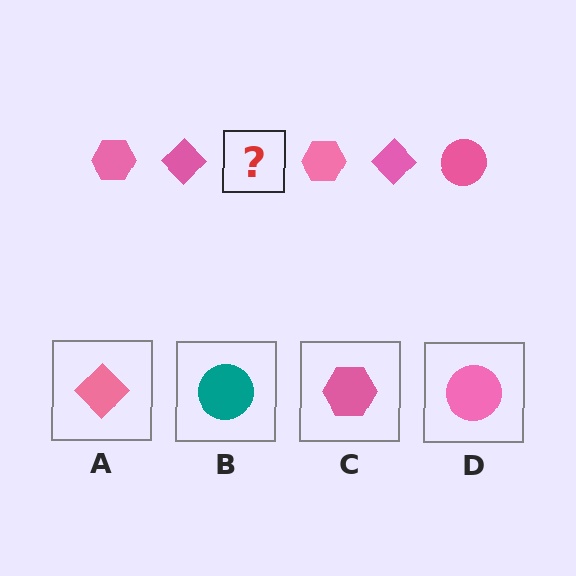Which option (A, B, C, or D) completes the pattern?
D.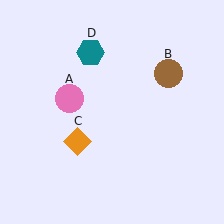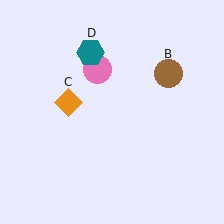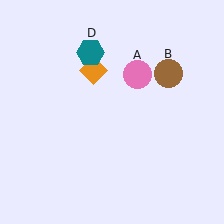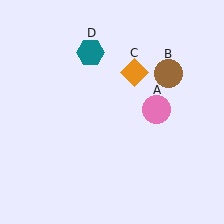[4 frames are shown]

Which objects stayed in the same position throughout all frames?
Brown circle (object B) and teal hexagon (object D) remained stationary.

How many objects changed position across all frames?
2 objects changed position: pink circle (object A), orange diamond (object C).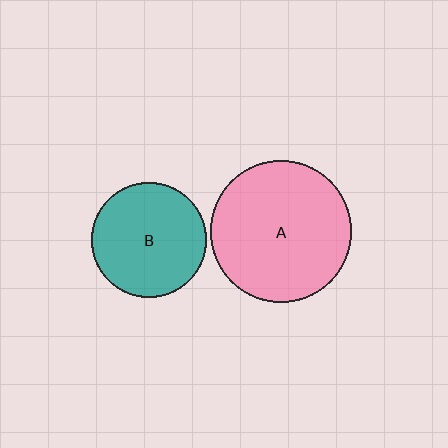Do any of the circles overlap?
No, none of the circles overlap.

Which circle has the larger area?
Circle A (pink).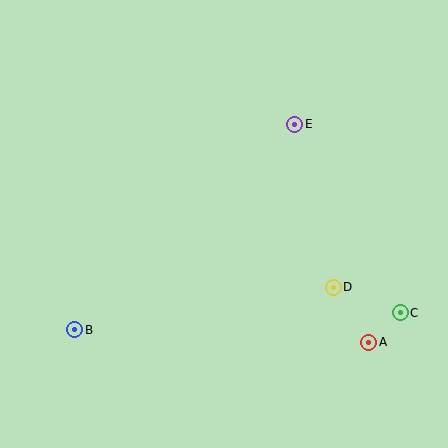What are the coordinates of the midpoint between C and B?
The midpoint between C and B is at (237, 321).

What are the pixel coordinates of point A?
Point A is at (369, 342).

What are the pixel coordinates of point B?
Point B is at (75, 330).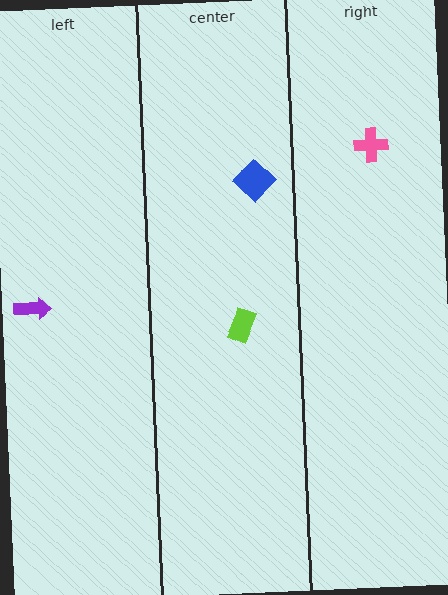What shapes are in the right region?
The pink cross.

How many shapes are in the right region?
1.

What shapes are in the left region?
The purple arrow.